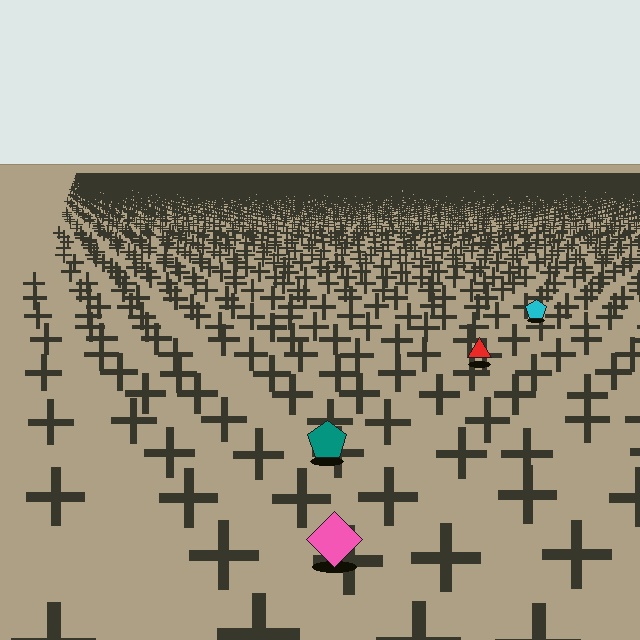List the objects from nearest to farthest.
From nearest to farthest: the pink diamond, the teal pentagon, the red triangle, the cyan pentagon.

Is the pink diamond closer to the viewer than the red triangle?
Yes. The pink diamond is closer — you can tell from the texture gradient: the ground texture is coarser near it.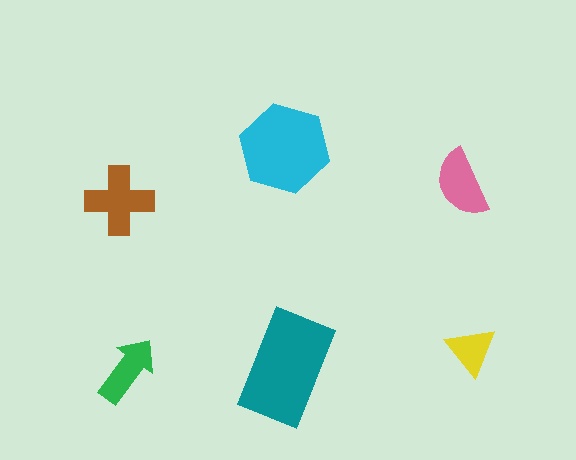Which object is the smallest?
The yellow triangle.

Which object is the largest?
The teal rectangle.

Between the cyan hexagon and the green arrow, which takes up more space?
The cyan hexagon.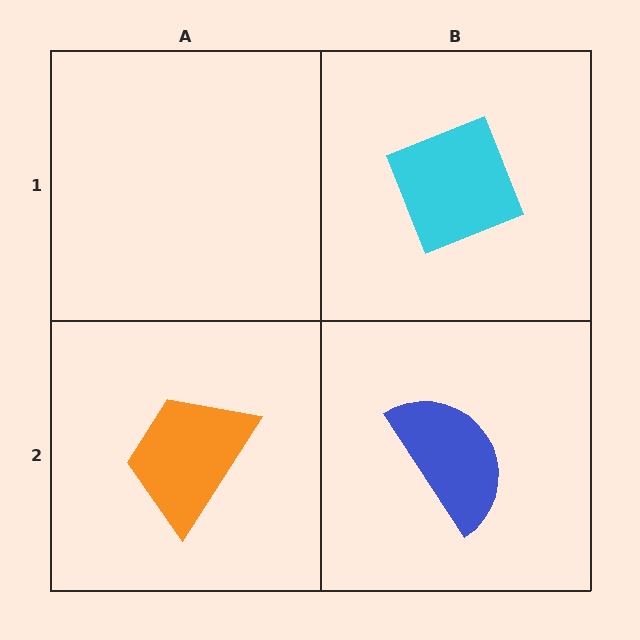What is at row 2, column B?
A blue semicircle.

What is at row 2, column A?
An orange trapezoid.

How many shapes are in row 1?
1 shape.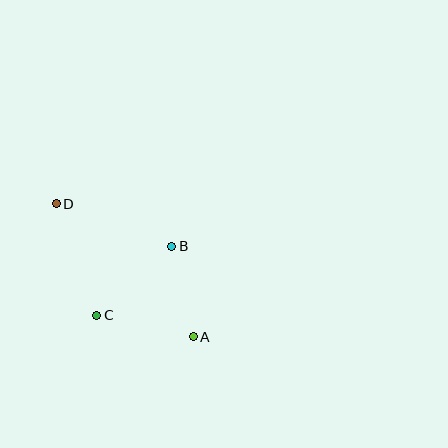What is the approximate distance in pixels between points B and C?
The distance between B and C is approximately 102 pixels.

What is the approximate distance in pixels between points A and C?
The distance between A and C is approximately 99 pixels.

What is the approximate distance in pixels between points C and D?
The distance between C and D is approximately 118 pixels.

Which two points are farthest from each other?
Points A and D are farthest from each other.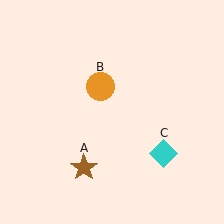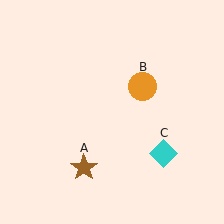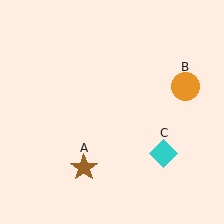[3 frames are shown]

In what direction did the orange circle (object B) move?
The orange circle (object B) moved right.